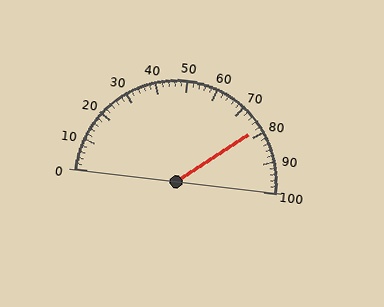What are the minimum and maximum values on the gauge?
The gauge ranges from 0 to 100.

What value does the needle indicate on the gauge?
The needle indicates approximately 78.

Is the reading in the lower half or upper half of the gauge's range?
The reading is in the upper half of the range (0 to 100).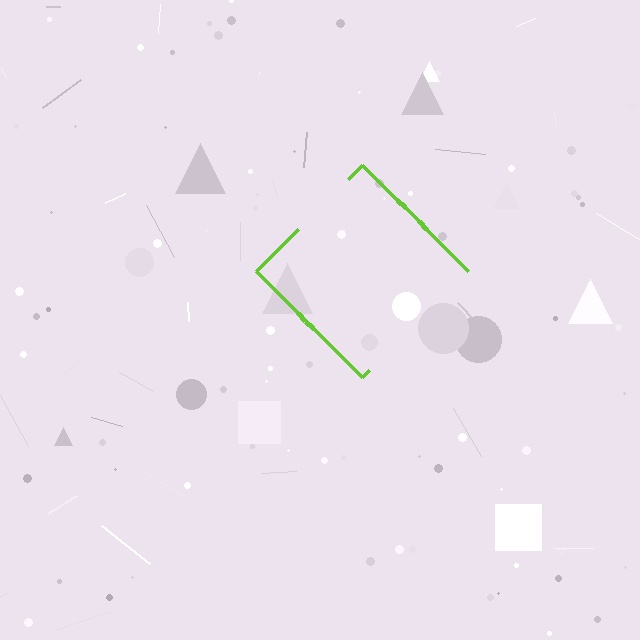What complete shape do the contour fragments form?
The contour fragments form a diamond.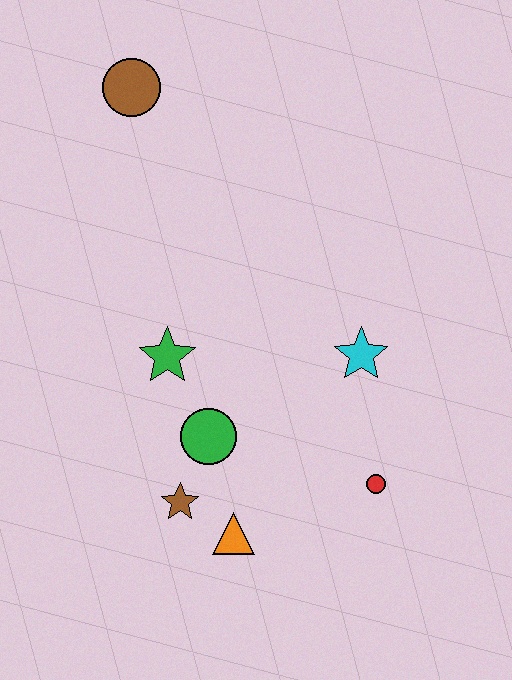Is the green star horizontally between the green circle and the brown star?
No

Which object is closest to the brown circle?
The green star is closest to the brown circle.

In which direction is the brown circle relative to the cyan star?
The brown circle is above the cyan star.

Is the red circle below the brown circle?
Yes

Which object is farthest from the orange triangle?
The brown circle is farthest from the orange triangle.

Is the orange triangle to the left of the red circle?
Yes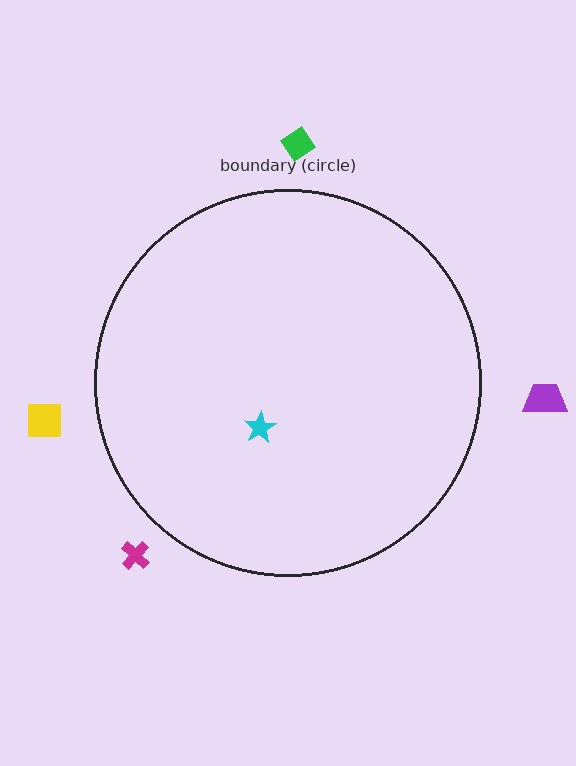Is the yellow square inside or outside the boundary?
Outside.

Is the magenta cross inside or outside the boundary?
Outside.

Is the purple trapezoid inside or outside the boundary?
Outside.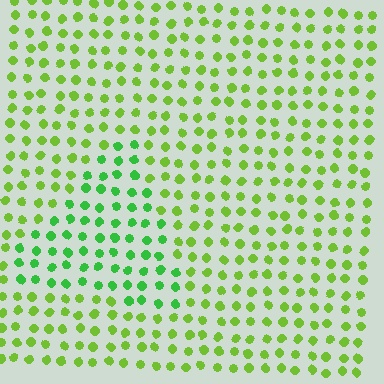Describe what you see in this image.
The image is filled with small lime elements in a uniform arrangement. A triangle-shaped region is visible where the elements are tinted to a slightly different hue, forming a subtle color boundary.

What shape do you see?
I see a triangle.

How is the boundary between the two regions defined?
The boundary is defined purely by a slight shift in hue (about 31 degrees). Spacing, size, and orientation are identical on both sides.